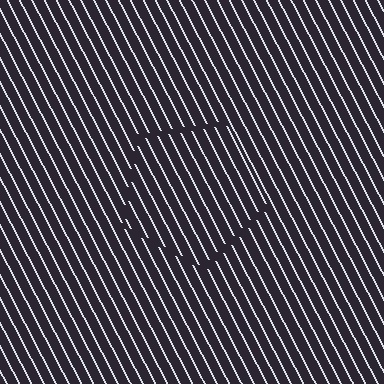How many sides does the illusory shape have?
5 sides — the line-ends trace a pentagon.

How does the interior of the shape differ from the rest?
The interior of the shape contains the same grating, shifted by half a period — the contour is defined by the phase discontinuity where line-ends from the inner and outer gratings abut.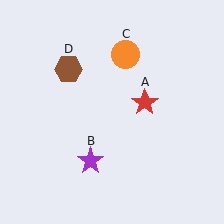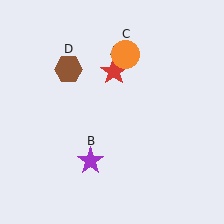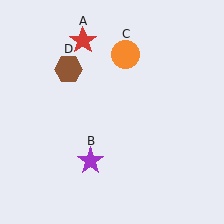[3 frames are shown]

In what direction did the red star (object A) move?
The red star (object A) moved up and to the left.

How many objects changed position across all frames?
1 object changed position: red star (object A).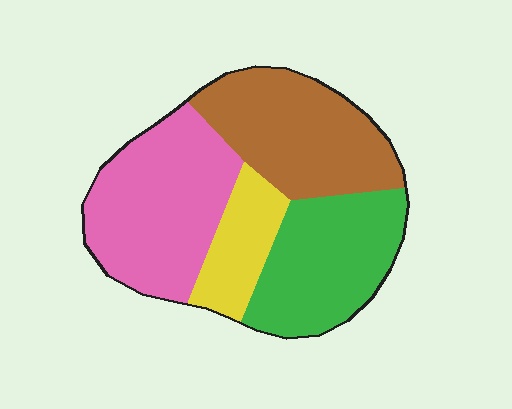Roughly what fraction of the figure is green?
Green takes up between a quarter and a half of the figure.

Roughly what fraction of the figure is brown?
Brown takes up about one quarter (1/4) of the figure.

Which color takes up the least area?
Yellow, at roughly 15%.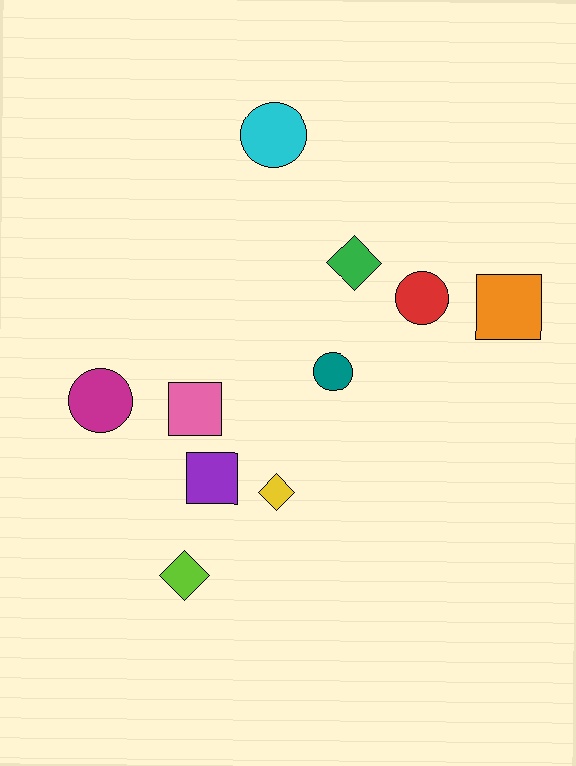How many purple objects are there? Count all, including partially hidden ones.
There is 1 purple object.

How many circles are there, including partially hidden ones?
There are 4 circles.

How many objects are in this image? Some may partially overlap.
There are 10 objects.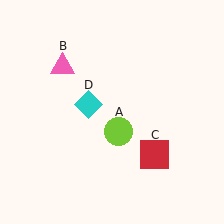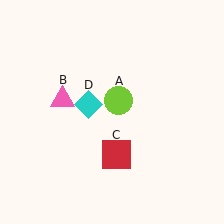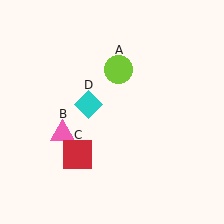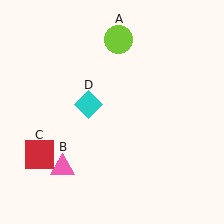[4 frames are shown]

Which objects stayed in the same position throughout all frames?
Cyan diamond (object D) remained stationary.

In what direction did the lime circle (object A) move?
The lime circle (object A) moved up.